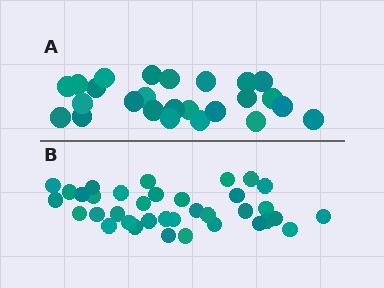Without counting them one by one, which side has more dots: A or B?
Region B (the bottom region) has more dots.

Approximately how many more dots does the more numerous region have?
Region B has roughly 12 or so more dots than region A.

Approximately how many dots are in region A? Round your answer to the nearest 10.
About 20 dots. (The exact count is 25, which rounds to 20.)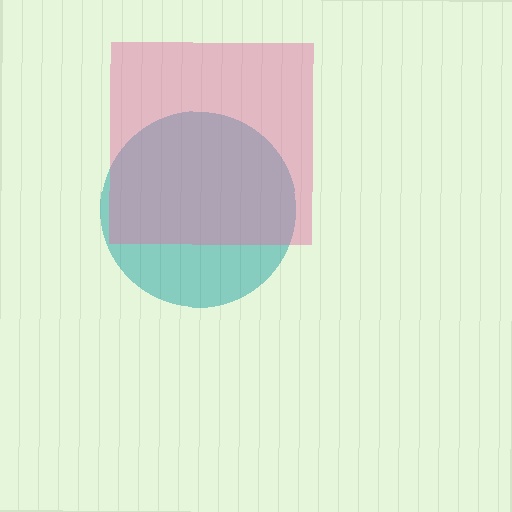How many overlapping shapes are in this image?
There are 2 overlapping shapes in the image.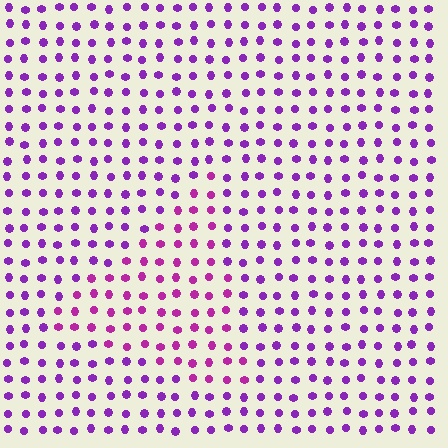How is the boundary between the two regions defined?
The boundary is defined purely by a slight shift in hue (about 27 degrees). Spacing, size, and orientation are identical on both sides.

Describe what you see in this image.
The image is filled with small purple elements in a uniform arrangement. A triangle-shaped region is visible where the elements are tinted to a slightly different hue, forming a subtle color boundary.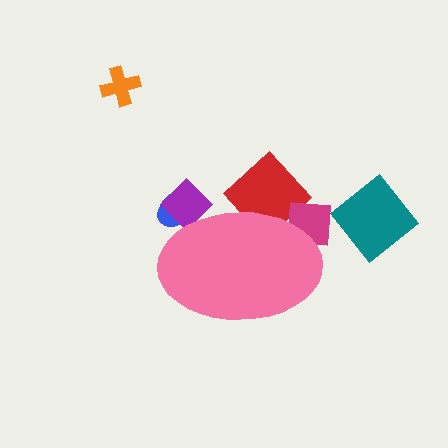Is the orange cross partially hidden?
No, the orange cross is fully visible.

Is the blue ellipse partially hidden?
Yes, the blue ellipse is partially hidden behind the pink ellipse.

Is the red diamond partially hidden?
Yes, the red diamond is partially hidden behind the pink ellipse.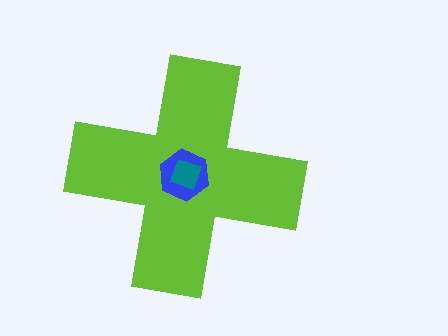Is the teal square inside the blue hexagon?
Yes.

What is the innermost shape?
The teal square.